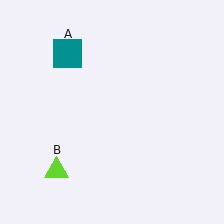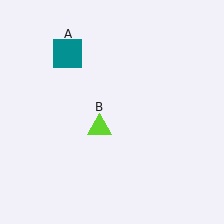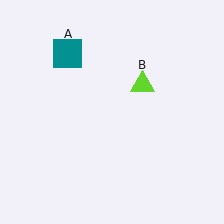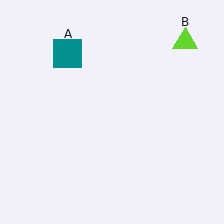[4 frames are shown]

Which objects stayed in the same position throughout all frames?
Teal square (object A) remained stationary.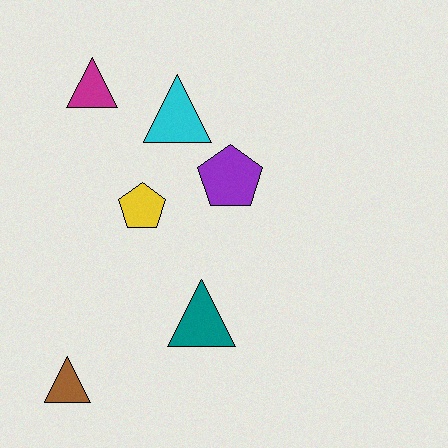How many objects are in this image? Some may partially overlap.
There are 6 objects.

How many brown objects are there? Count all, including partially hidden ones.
There is 1 brown object.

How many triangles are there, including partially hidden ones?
There are 4 triangles.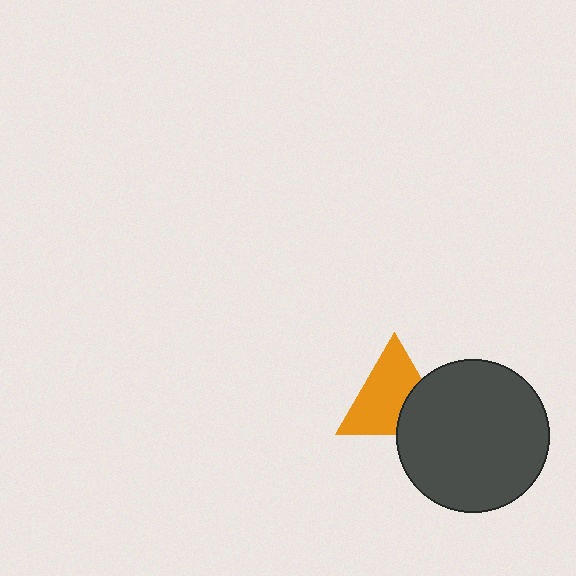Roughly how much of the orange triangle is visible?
Most of it is visible (roughly 69%).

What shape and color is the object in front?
The object in front is a dark gray circle.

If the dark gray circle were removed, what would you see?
You would see the complete orange triangle.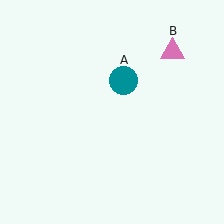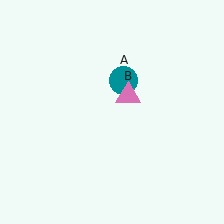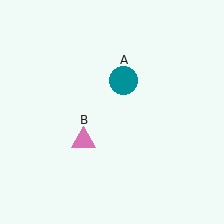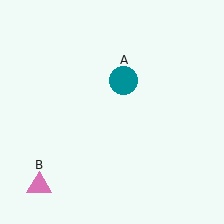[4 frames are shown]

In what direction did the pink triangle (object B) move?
The pink triangle (object B) moved down and to the left.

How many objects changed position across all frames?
1 object changed position: pink triangle (object B).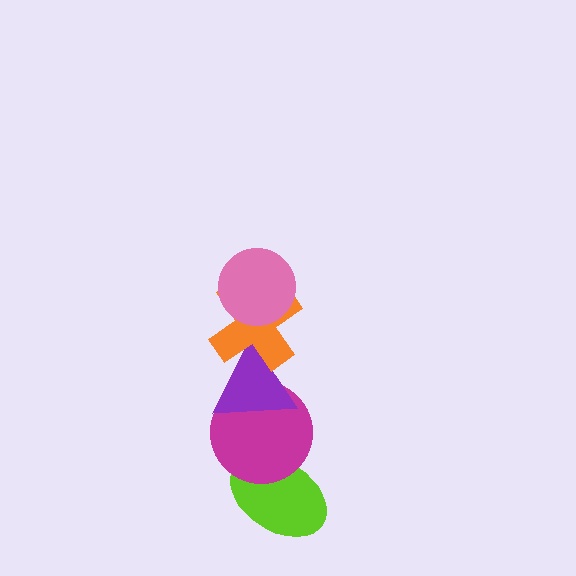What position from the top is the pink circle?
The pink circle is 1st from the top.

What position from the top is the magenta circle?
The magenta circle is 4th from the top.